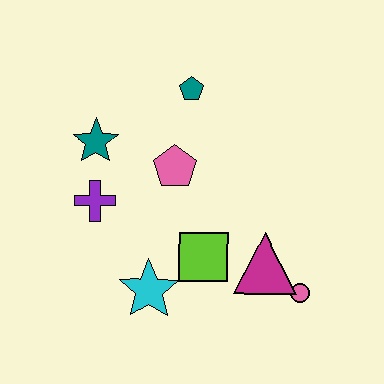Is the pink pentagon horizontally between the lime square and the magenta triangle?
No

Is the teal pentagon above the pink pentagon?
Yes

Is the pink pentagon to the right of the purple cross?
Yes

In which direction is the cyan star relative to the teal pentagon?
The cyan star is below the teal pentagon.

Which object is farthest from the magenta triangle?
The teal star is farthest from the magenta triangle.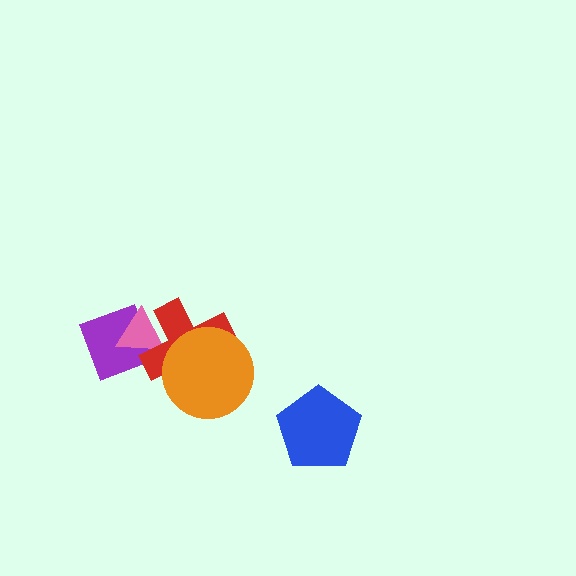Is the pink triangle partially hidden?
Yes, it is partially covered by another shape.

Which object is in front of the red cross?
The orange circle is in front of the red cross.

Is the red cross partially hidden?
Yes, it is partially covered by another shape.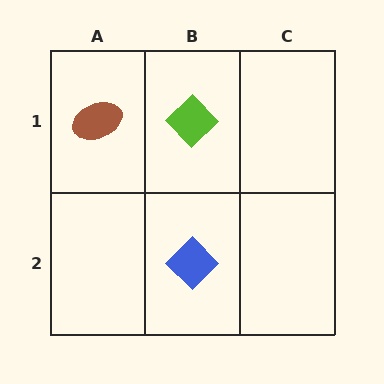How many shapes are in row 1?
2 shapes.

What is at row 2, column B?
A blue diamond.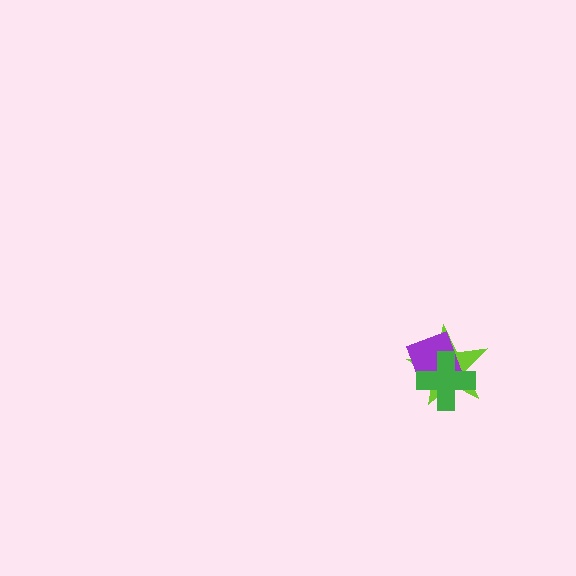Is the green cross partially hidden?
No, no other shape covers it.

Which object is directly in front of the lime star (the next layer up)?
The purple diamond is directly in front of the lime star.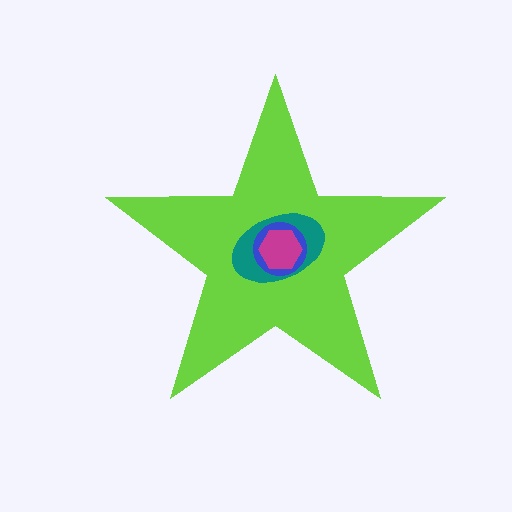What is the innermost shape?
The magenta hexagon.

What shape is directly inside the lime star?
The teal ellipse.